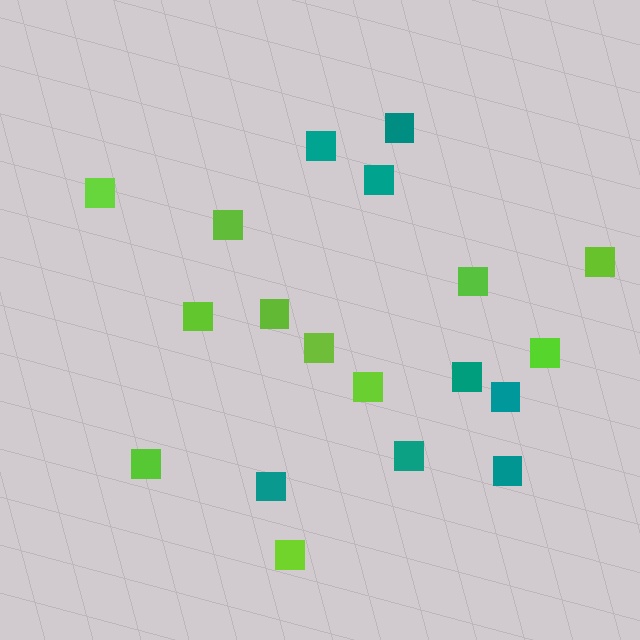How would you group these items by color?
There are 2 groups: one group of lime squares (11) and one group of teal squares (8).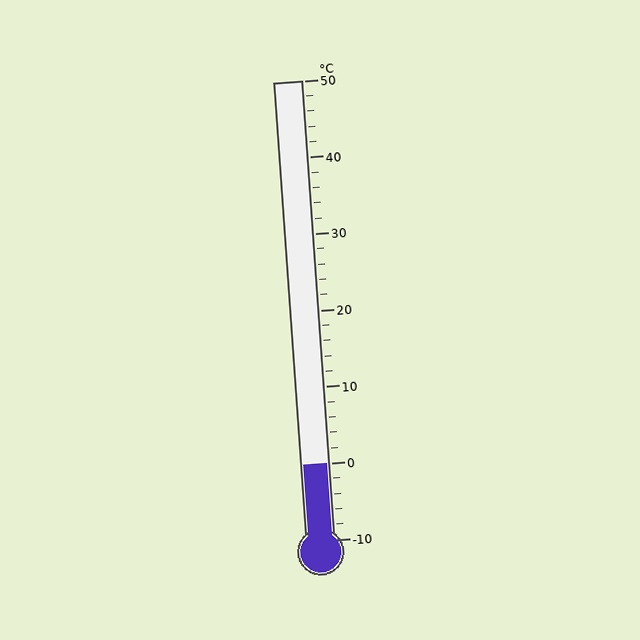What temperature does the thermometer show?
The thermometer shows approximately 0°C.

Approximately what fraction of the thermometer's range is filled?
The thermometer is filled to approximately 15% of its range.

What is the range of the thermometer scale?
The thermometer scale ranges from -10°C to 50°C.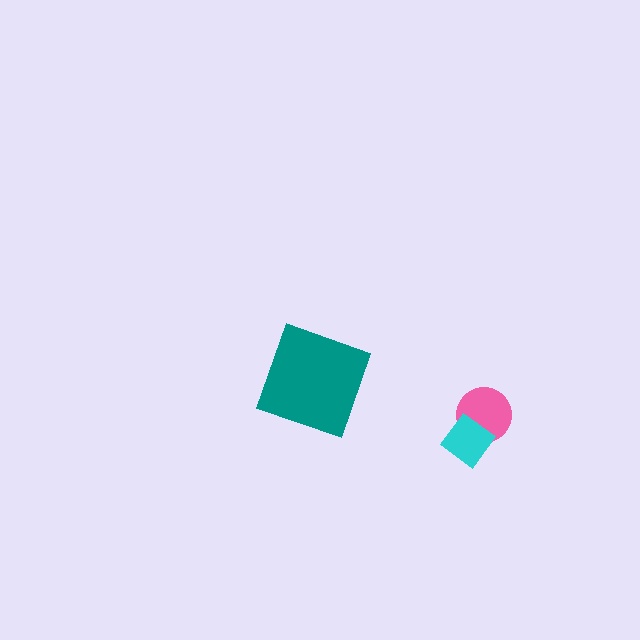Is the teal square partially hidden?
No, no other shape covers it.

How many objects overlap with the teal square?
0 objects overlap with the teal square.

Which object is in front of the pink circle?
The cyan diamond is in front of the pink circle.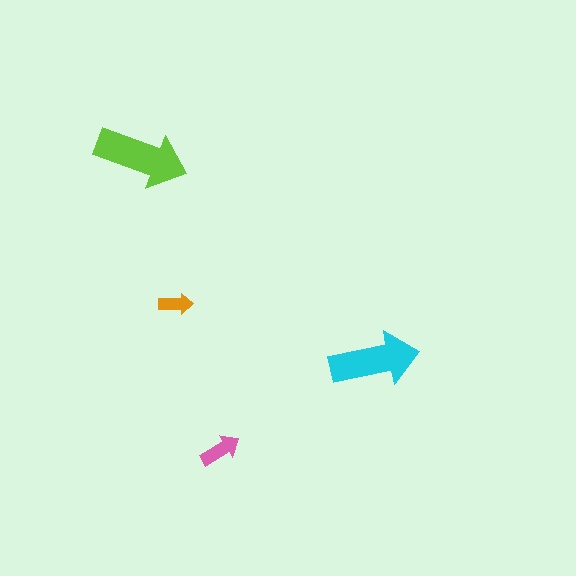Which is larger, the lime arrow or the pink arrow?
The lime one.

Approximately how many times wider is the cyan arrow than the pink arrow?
About 2 times wider.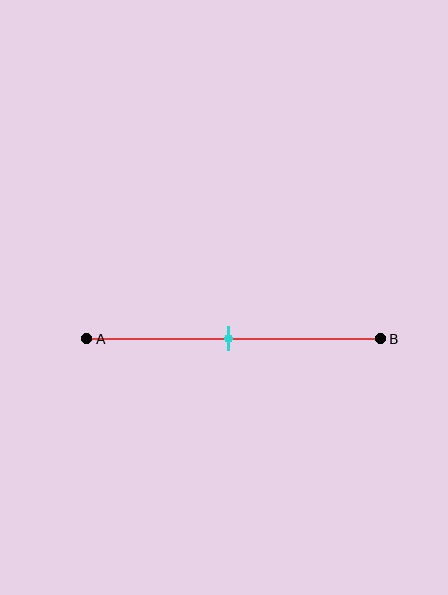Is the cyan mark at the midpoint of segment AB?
Yes, the mark is approximately at the midpoint.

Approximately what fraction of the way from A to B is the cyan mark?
The cyan mark is approximately 50% of the way from A to B.